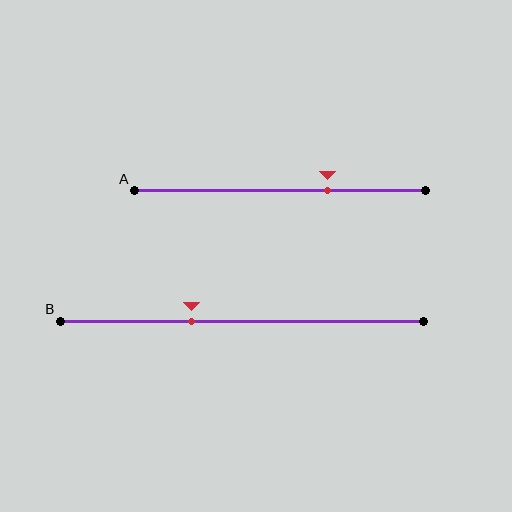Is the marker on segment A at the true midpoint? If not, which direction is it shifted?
No, the marker on segment A is shifted to the right by about 16% of the segment length.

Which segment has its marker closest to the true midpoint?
Segment B has its marker closest to the true midpoint.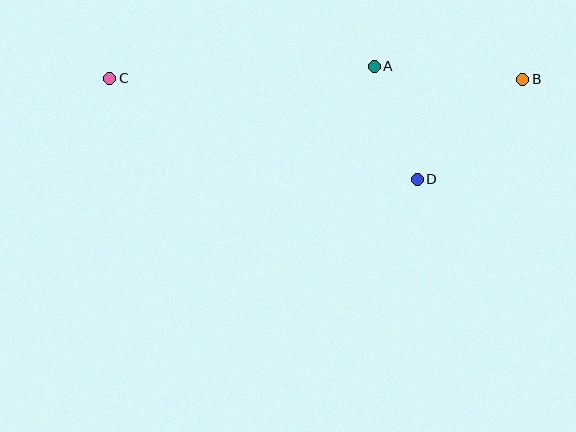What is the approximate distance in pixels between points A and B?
The distance between A and B is approximately 149 pixels.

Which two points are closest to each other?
Points A and D are closest to each other.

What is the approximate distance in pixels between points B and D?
The distance between B and D is approximately 145 pixels.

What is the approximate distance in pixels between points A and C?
The distance between A and C is approximately 265 pixels.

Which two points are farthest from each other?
Points B and C are farthest from each other.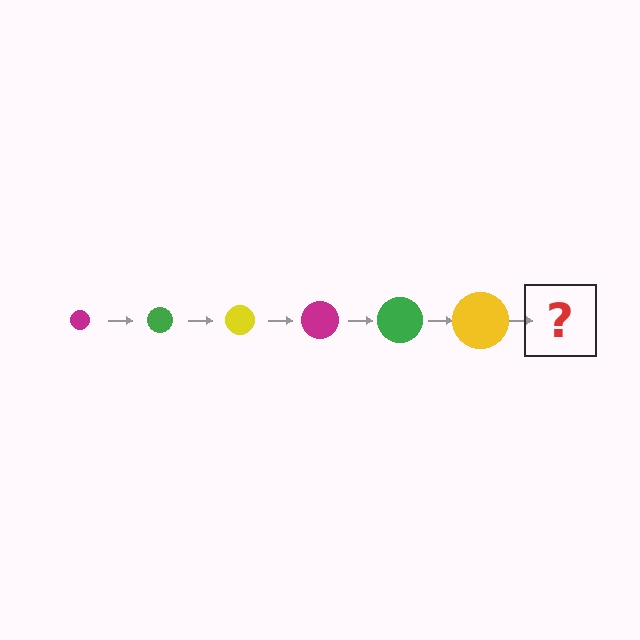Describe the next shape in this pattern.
It should be a magenta circle, larger than the previous one.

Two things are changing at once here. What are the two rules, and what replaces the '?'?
The two rules are that the circle grows larger each step and the color cycles through magenta, green, and yellow. The '?' should be a magenta circle, larger than the previous one.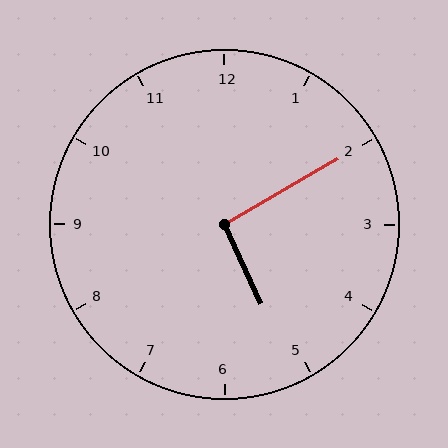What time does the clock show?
5:10.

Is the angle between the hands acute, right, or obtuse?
It is right.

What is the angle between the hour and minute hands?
Approximately 95 degrees.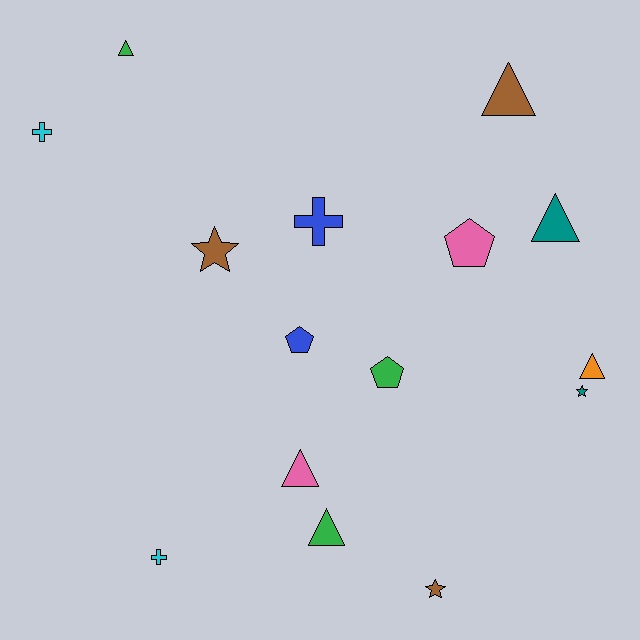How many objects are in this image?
There are 15 objects.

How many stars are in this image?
There are 3 stars.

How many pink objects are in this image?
There are 2 pink objects.